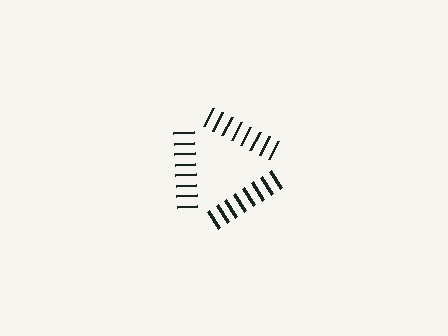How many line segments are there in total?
24 — 8 along each of the 3 edges.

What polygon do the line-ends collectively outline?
An illusory triangle — the line segments terminate on its edges but no continuous stroke is drawn.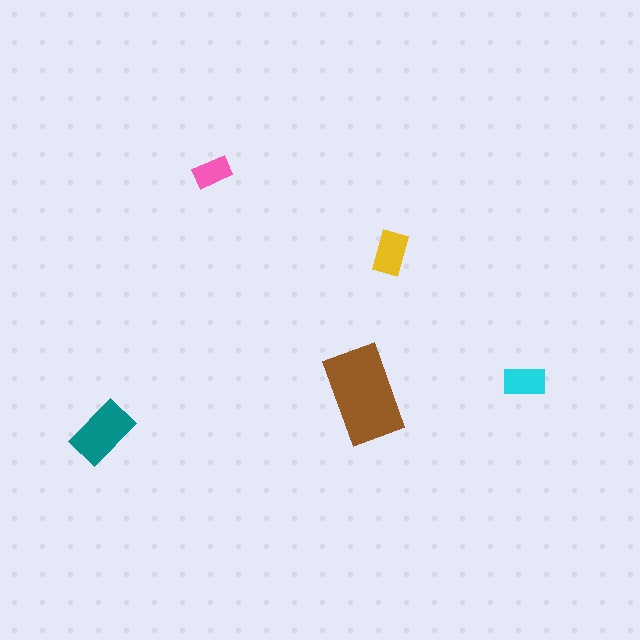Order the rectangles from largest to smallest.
the brown one, the teal one, the yellow one, the cyan one, the pink one.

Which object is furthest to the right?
The cyan rectangle is rightmost.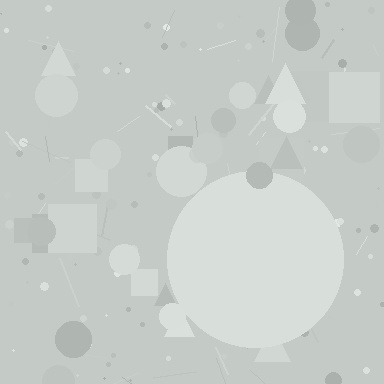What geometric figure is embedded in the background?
A circle is embedded in the background.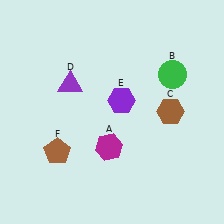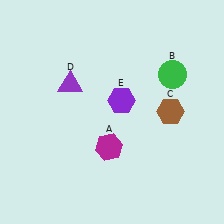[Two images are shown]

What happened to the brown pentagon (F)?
The brown pentagon (F) was removed in Image 2. It was in the bottom-left area of Image 1.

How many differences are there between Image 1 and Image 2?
There is 1 difference between the two images.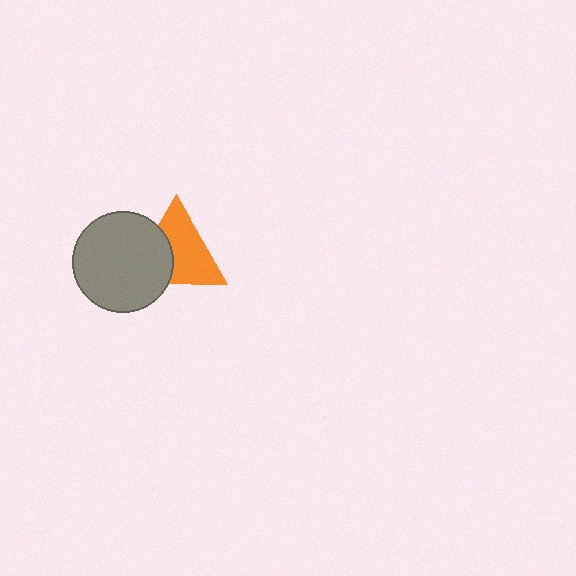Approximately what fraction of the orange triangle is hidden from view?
Roughly 36% of the orange triangle is hidden behind the gray circle.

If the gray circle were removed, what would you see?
You would see the complete orange triangle.